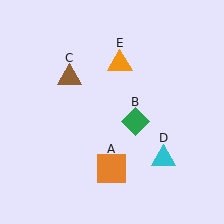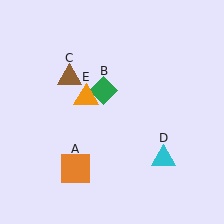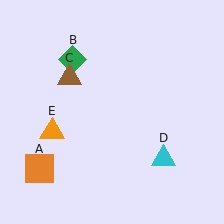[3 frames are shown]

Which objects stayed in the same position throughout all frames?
Brown triangle (object C) and cyan triangle (object D) remained stationary.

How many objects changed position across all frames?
3 objects changed position: orange square (object A), green diamond (object B), orange triangle (object E).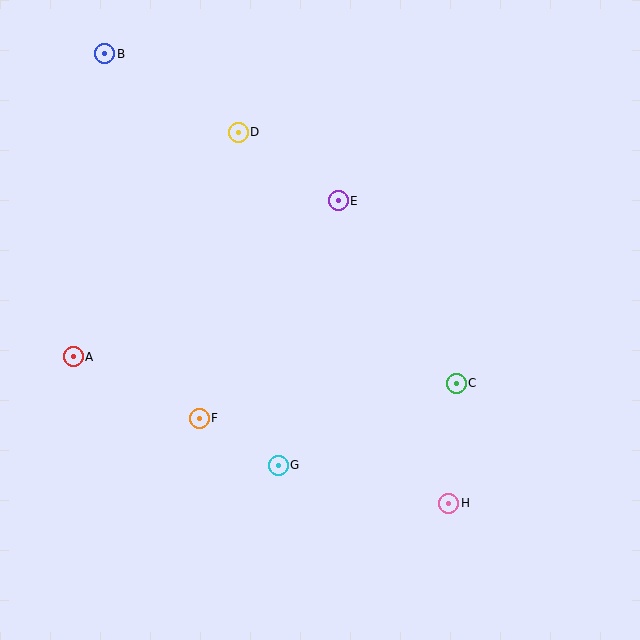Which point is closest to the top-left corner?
Point B is closest to the top-left corner.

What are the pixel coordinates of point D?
Point D is at (238, 132).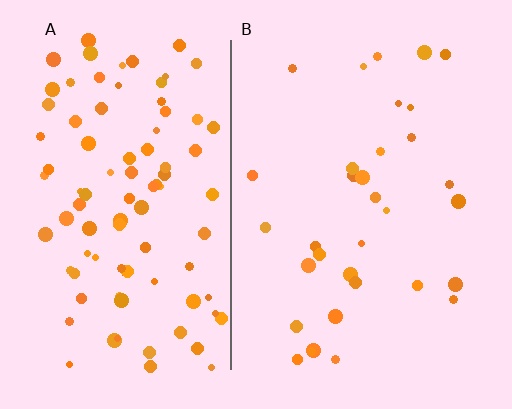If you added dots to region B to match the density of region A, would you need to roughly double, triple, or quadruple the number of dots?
Approximately triple.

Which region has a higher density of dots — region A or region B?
A (the left).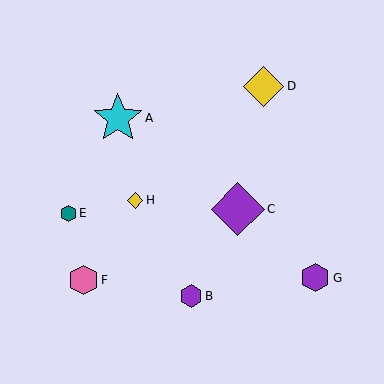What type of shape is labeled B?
Shape B is a purple hexagon.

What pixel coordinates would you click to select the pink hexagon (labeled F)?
Click at (83, 280) to select the pink hexagon F.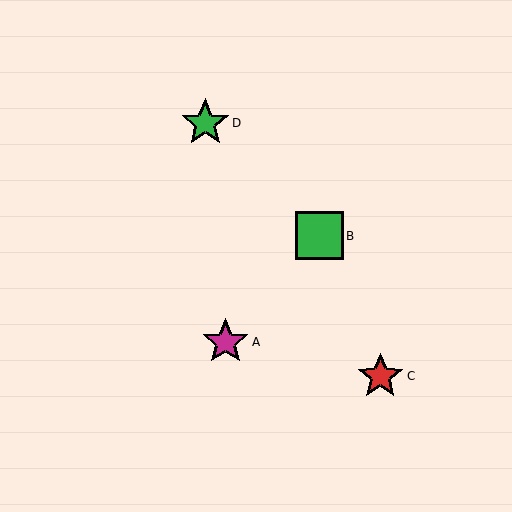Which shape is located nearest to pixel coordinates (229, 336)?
The magenta star (labeled A) at (225, 342) is nearest to that location.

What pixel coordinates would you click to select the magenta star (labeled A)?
Click at (225, 342) to select the magenta star A.